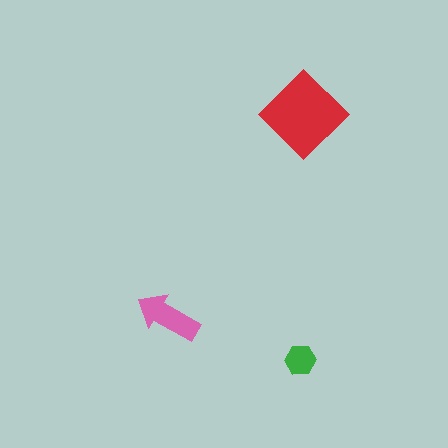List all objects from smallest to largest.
The green hexagon, the pink arrow, the red diamond.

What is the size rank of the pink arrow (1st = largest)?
2nd.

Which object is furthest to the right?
The red diamond is rightmost.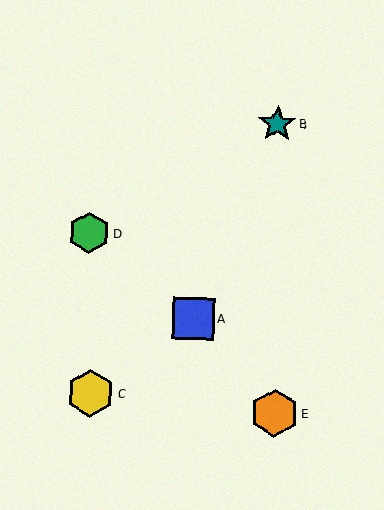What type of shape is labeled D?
Shape D is a green hexagon.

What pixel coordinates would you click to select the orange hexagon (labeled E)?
Click at (274, 413) to select the orange hexagon E.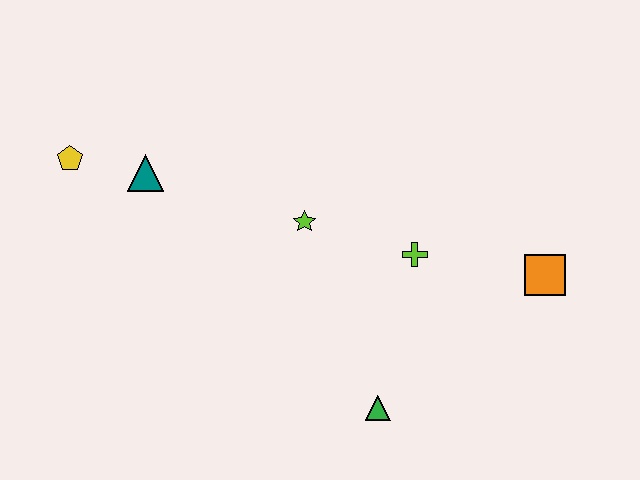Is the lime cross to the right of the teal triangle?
Yes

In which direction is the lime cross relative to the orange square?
The lime cross is to the left of the orange square.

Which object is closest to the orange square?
The lime cross is closest to the orange square.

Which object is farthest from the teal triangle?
The orange square is farthest from the teal triangle.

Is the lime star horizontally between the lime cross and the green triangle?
No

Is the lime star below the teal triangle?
Yes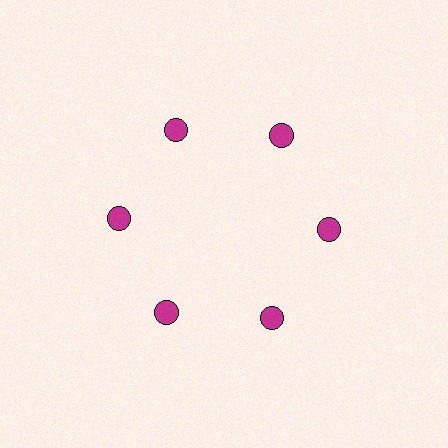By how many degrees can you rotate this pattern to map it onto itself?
The pattern maps onto itself every 60 degrees of rotation.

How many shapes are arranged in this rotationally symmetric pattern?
There are 6 shapes, arranged in 6 groups of 1.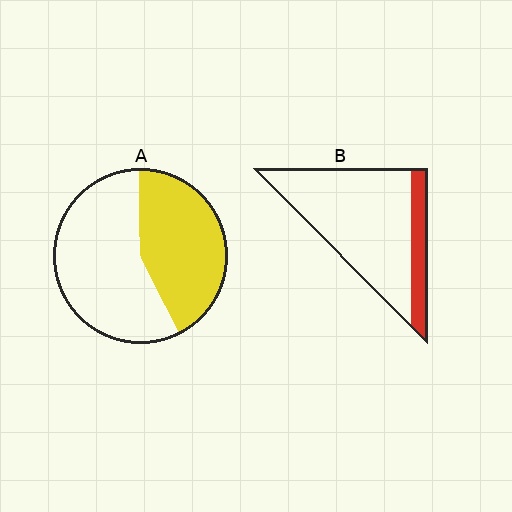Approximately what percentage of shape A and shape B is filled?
A is approximately 45% and B is approximately 20%.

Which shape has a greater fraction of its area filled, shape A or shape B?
Shape A.